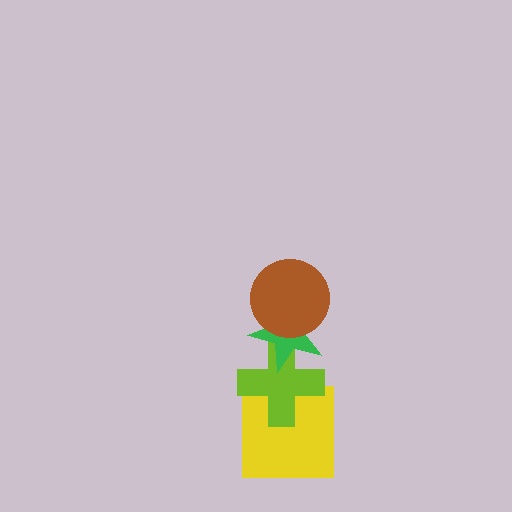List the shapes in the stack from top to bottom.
From top to bottom: the brown circle, the green star, the lime cross, the yellow square.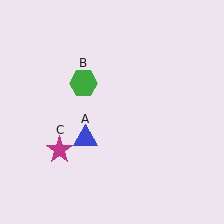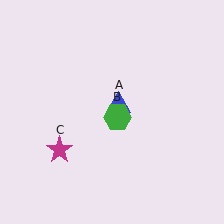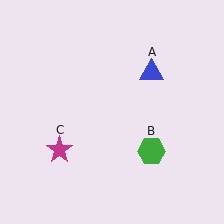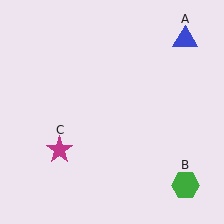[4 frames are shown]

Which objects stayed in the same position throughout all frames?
Magenta star (object C) remained stationary.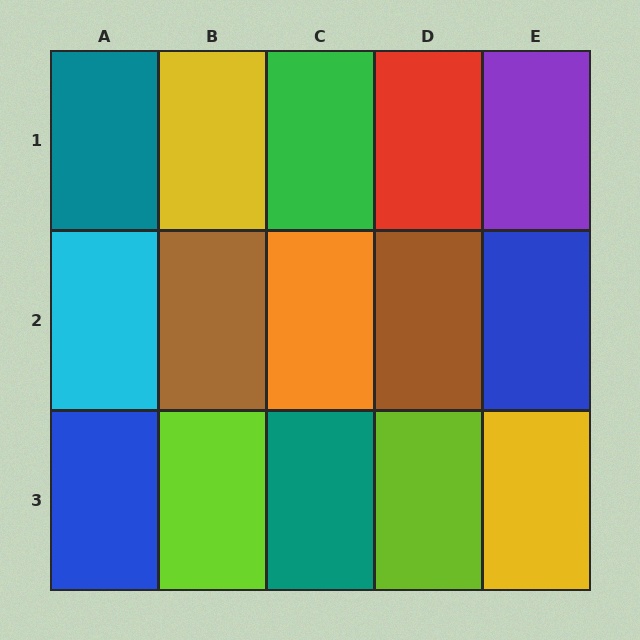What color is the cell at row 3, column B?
Lime.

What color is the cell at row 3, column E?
Yellow.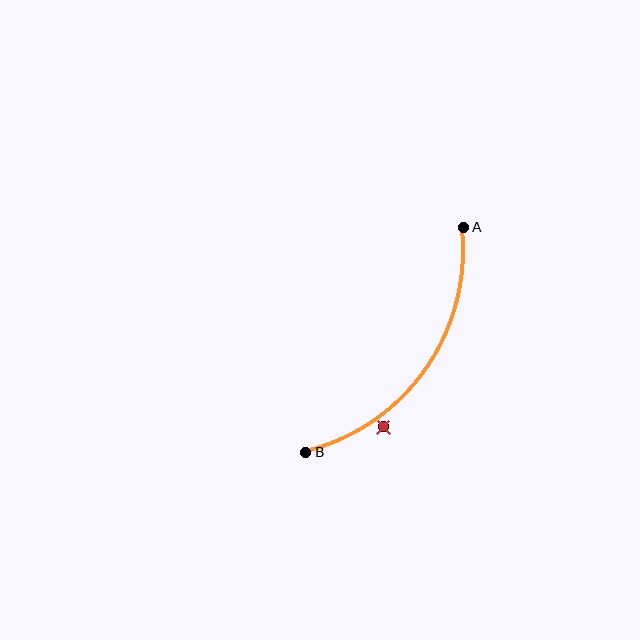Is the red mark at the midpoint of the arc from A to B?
No — the red mark does not lie on the arc at all. It sits slightly outside the curve.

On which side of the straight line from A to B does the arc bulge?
The arc bulges below and to the right of the straight line connecting A and B.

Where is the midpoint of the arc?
The arc midpoint is the point on the curve farthest from the straight line joining A and B. It sits below and to the right of that line.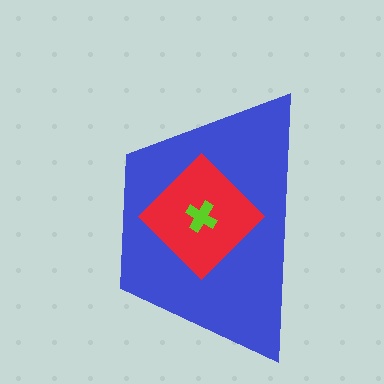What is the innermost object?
The lime cross.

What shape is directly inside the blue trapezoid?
The red diamond.